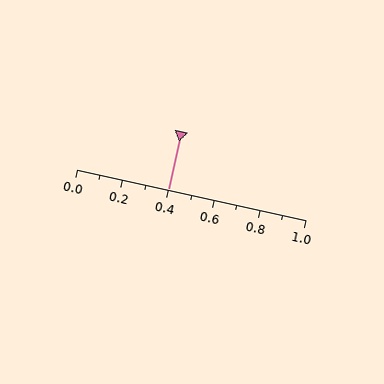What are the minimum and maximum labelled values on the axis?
The axis runs from 0.0 to 1.0.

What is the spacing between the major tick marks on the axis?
The major ticks are spaced 0.2 apart.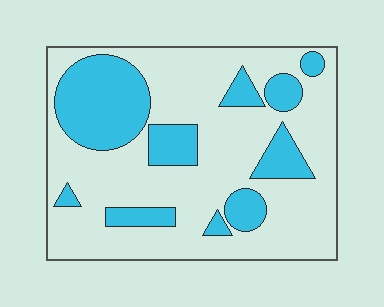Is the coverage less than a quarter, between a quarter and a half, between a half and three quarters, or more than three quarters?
Between a quarter and a half.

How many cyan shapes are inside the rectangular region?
10.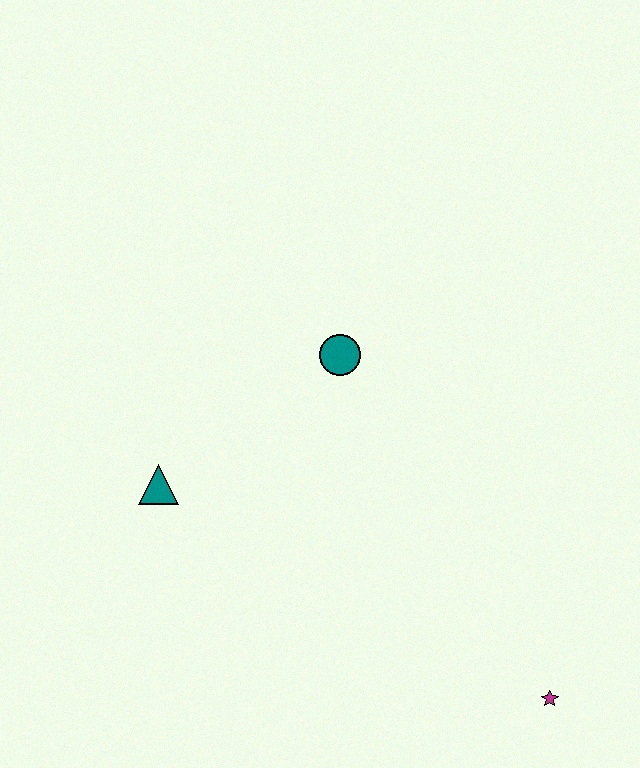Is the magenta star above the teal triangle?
No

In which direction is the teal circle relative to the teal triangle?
The teal circle is to the right of the teal triangle.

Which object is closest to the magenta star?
The teal circle is closest to the magenta star.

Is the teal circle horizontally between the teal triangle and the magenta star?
Yes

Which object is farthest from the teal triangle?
The magenta star is farthest from the teal triangle.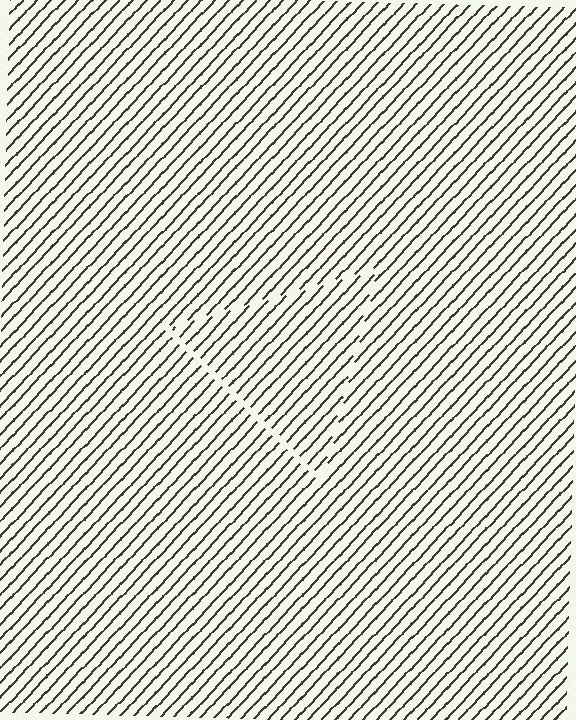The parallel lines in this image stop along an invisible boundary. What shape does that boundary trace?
An illusory triangle. The interior of the shape contains the same grating, shifted by half a period — the contour is defined by the phase discontinuity where line-ends from the inner and outer gratings abut.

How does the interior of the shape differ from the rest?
The interior of the shape contains the same grating, shifted by half a period — the contour is defined by the phase discontinuity where line-ends from the inner and outer gratings abut.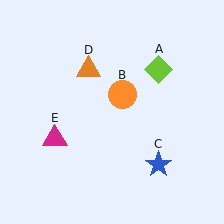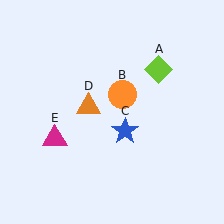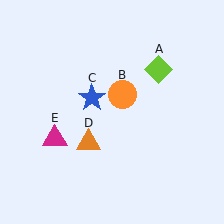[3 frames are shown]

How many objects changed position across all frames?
2 objects changed position: blue star (object C), orange triangle (object D).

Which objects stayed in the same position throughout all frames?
Lime diamond (object A) and orange circle (object B) and magenta triangle (object E) remained stationary.